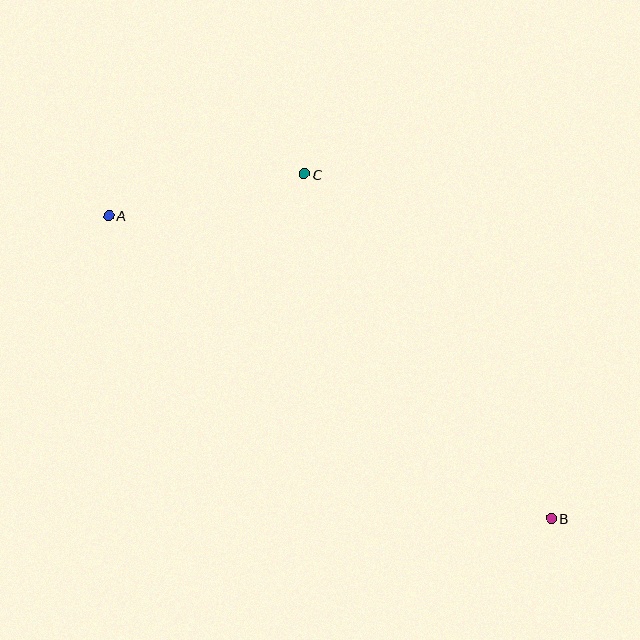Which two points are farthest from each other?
Points A and B are farthest from each other.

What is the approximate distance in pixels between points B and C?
The distance between B and C is approximately 424 pixels.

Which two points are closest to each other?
Points A and C are closest to each other.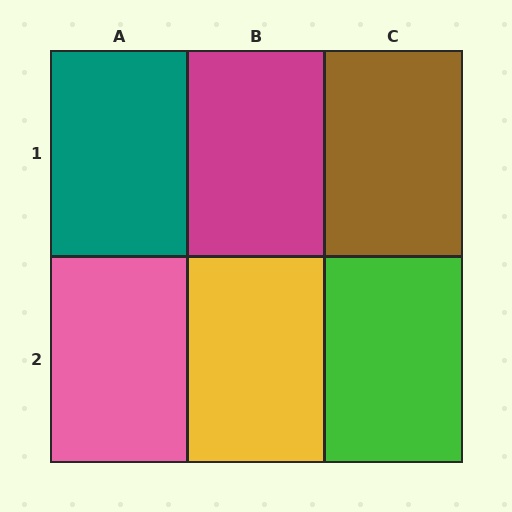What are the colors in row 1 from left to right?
Teal, magenta, brown.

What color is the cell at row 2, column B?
Yellow.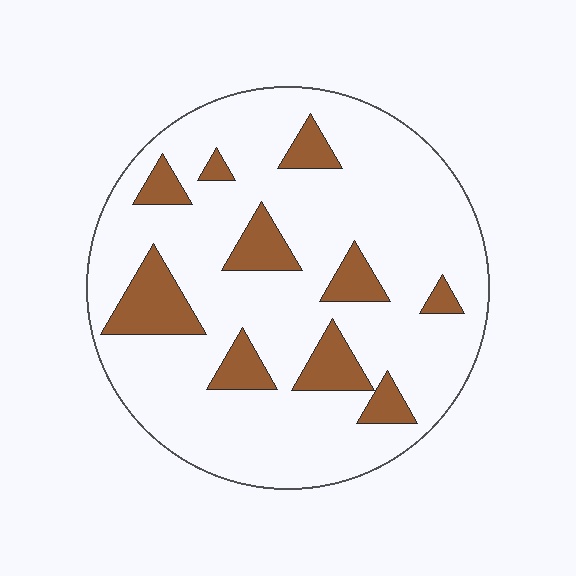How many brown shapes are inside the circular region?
10.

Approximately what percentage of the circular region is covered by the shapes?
Approximately 15%.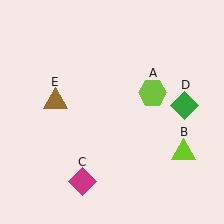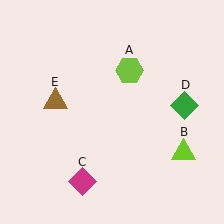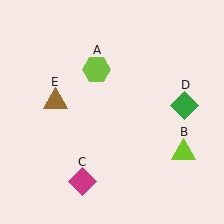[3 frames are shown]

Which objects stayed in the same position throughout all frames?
Lime triangle (object B) and magenta diamond (object C) and green diamond (object D) and brown triangle (object E) remained stationary.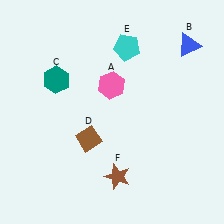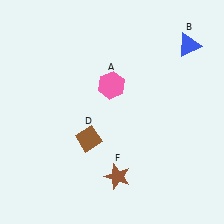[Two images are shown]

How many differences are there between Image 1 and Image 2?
There are 2 differences between the two images.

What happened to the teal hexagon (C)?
The teal hexagon (C) was removed in Image 2. It was in the top-left area of Image 1.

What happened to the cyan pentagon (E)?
The cyan pentagon (E) was removed in Image 2. It was in the top-right area of Image 1.